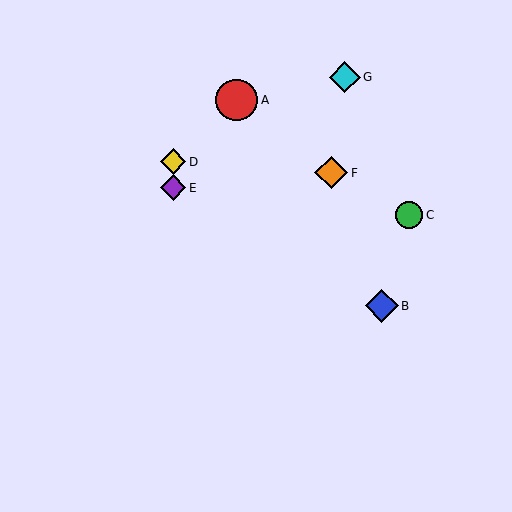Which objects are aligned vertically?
Objects D, E are aligned vertically.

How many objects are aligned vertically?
2 objects (D, E) are aligned vertically.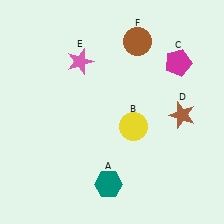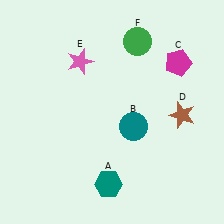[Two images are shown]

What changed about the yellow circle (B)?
In Image 1, B is yellow. In Image 2, it changed to teal.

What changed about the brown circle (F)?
In Image 1, F is brown. In Image 2, it changed to green.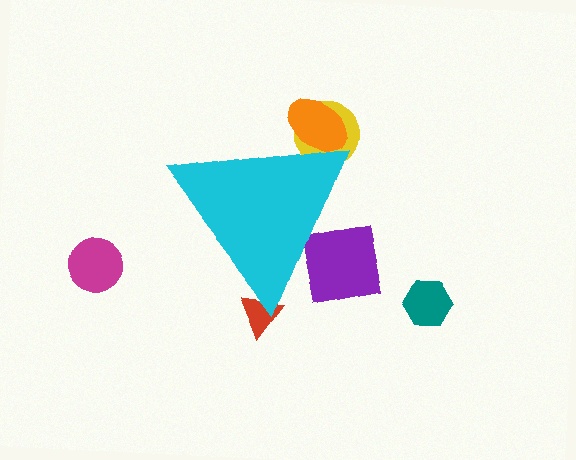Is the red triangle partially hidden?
Yes, the red triangle is partially hidden behind the cyan triangle.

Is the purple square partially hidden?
Yes, the purple square is partially hidden behind the cyan triangle.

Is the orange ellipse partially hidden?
Yes, the orange ellipse is partially hidden behind the cyan triangle.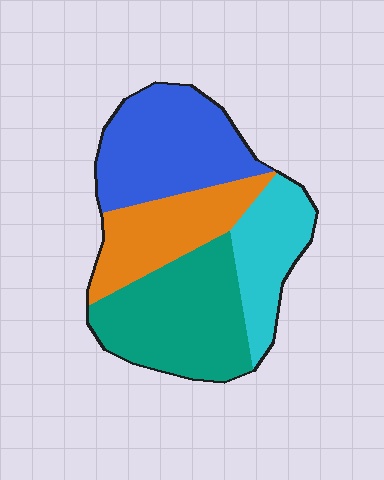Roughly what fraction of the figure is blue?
Blue covers roughly 30% of the figure.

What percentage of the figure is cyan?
Cyan covers roughly 20% of the figure.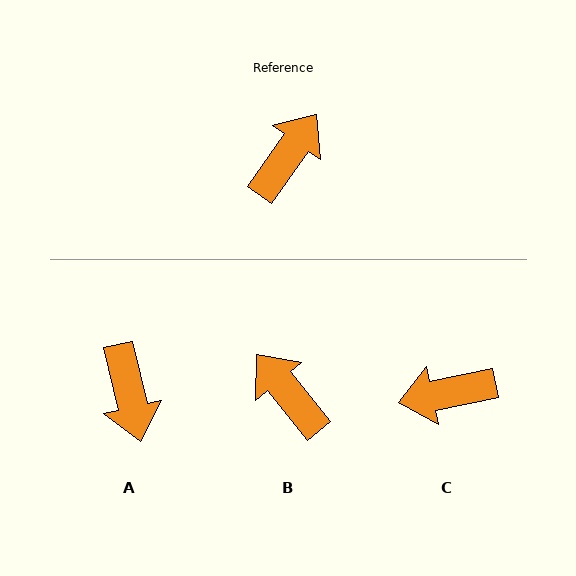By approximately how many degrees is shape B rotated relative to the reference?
Approximately 74 degrees counter-clockwise.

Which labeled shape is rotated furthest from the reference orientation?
C, about 137 degrees away.